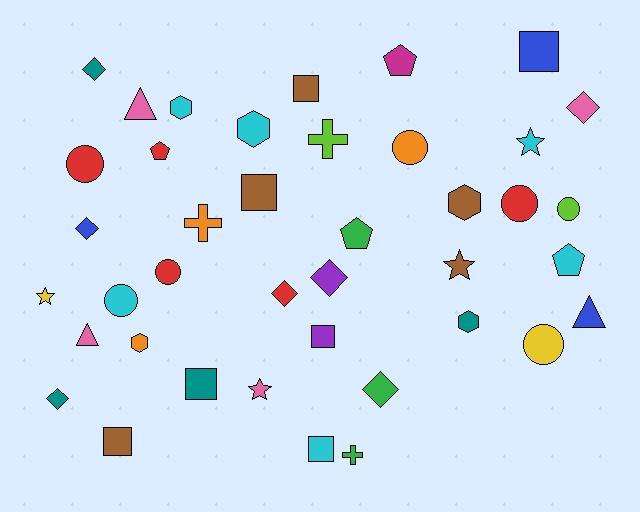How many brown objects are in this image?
There are 5 brown objects.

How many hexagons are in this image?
There are 5 hexagons.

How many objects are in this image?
There are 40 objects.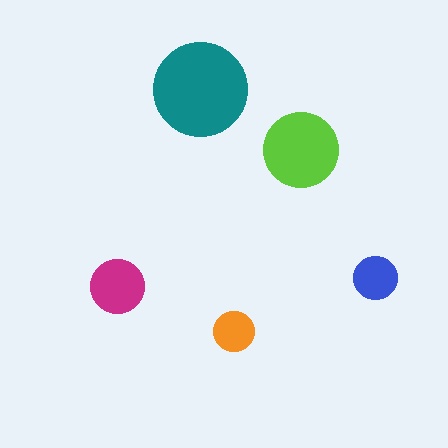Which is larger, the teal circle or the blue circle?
The teal one.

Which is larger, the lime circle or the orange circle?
The lime one.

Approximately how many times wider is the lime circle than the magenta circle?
About 1.5 times wider.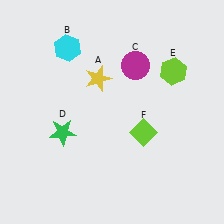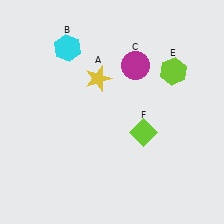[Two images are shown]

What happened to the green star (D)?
The green star (D) was removed in Image 2. It was in the bottom-left area of Image 1.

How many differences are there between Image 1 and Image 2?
There is 1 difference between the two images.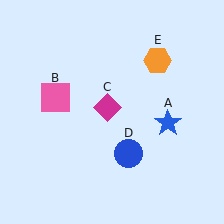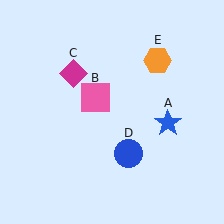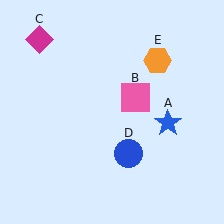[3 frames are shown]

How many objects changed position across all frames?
2 objects changed position: pink square (object B), magenta diamond (object C).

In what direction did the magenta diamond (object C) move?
The magenta diamond (object C) moved up and to the left.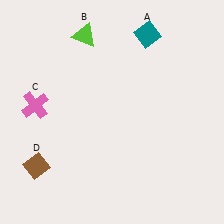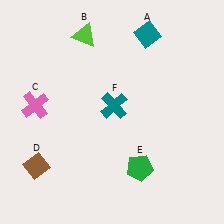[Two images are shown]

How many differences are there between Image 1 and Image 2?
There are 2 differences between the two images.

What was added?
A green pentagon (E), a teal cross (F) were added in Image 2.